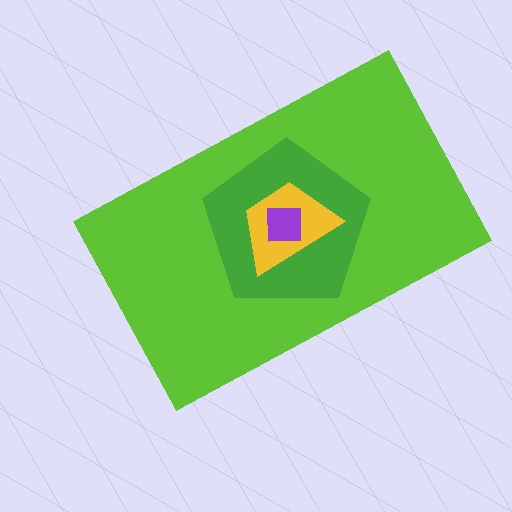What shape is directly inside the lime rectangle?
The green pentagon.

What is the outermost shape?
The lime rectangle.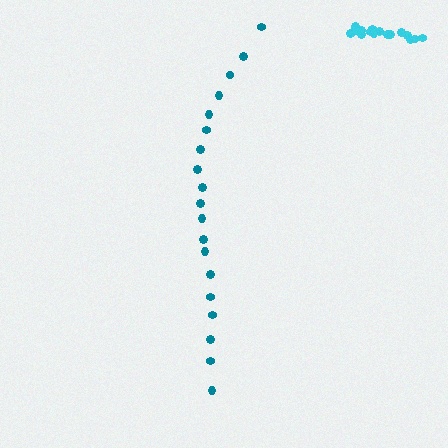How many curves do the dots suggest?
There are 2 distinct paths.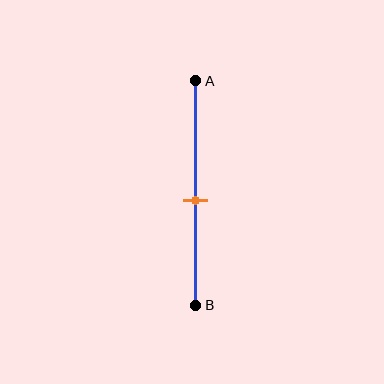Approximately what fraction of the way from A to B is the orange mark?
The orange mark is approximately 55% of the way from A to B.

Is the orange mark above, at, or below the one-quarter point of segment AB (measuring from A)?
The orange mark is below the one-quarter point of segment AB.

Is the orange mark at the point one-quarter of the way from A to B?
No, the mark is at about 55% from A, not at the 25% one-quarter point.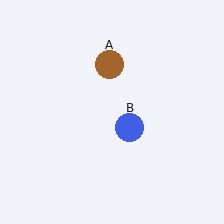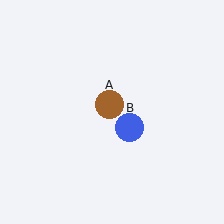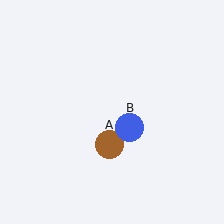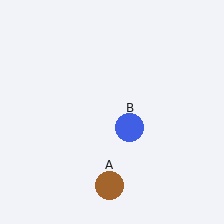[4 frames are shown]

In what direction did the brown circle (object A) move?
The brown circle (object A) moved down.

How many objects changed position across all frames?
1 object changed position: brown circle (object A).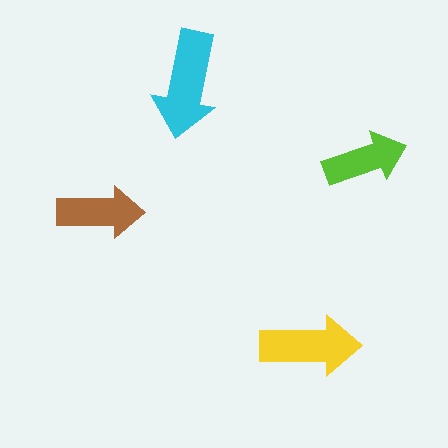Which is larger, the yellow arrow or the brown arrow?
The yellow one.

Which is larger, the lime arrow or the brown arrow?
The brown one.